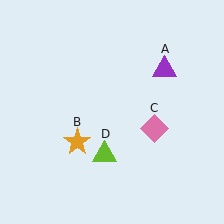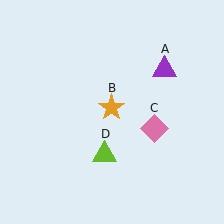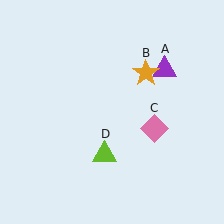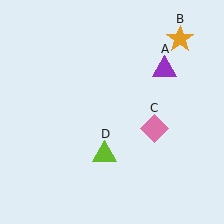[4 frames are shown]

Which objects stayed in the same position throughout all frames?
Purple triangle (object A) and pink diamond (object C) and lime triangle (object D) remained stationary.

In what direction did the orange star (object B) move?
The orange star (object B) moved up and to the right.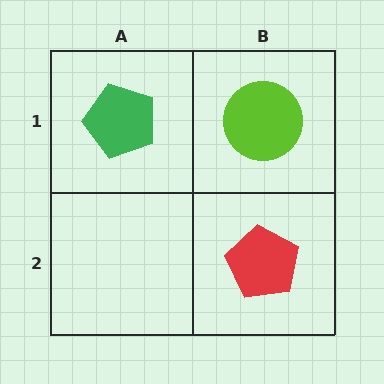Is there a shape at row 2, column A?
No, that cell is empty.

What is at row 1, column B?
A lime circle.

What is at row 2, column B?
A red pentagon.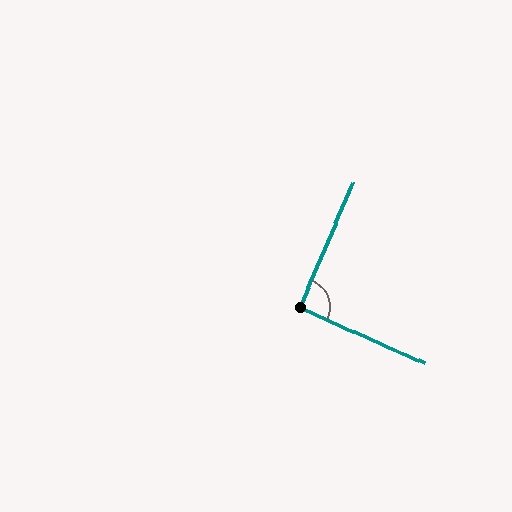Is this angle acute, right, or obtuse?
It is approximately a right angle.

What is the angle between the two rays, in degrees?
Approximately 91 degrees.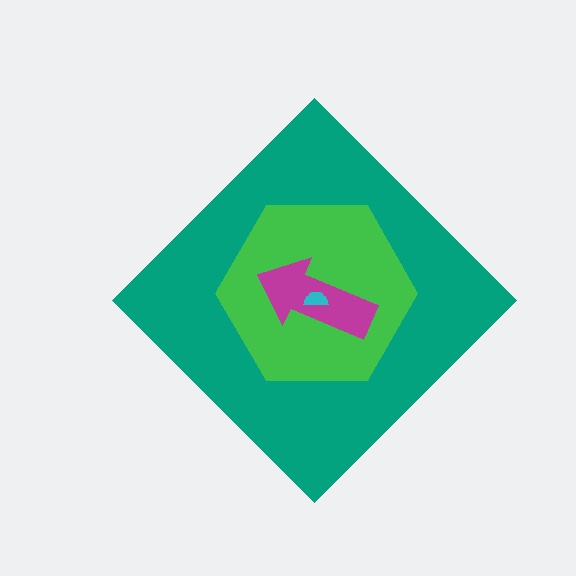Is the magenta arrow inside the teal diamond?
Yes.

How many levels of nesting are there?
4.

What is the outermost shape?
The teal diamond.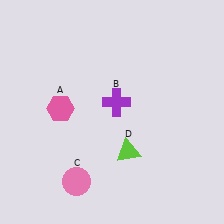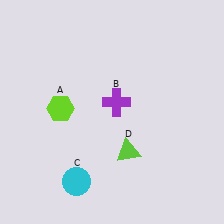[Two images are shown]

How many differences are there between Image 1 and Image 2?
There are 2 differences between the two images.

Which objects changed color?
A changed from pink to lime. C changed from pink to cyan.